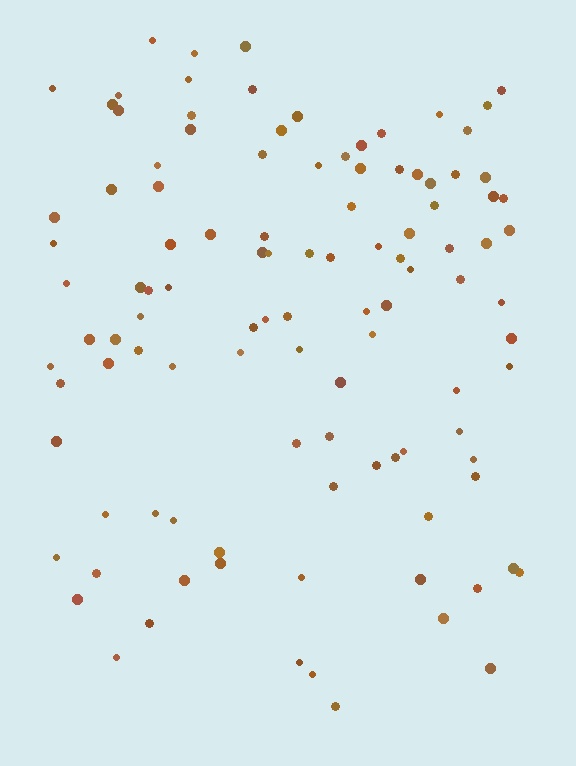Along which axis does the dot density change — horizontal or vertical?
Vertical.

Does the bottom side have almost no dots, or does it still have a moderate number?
Still a moderate number, just noticeably fewer than the top.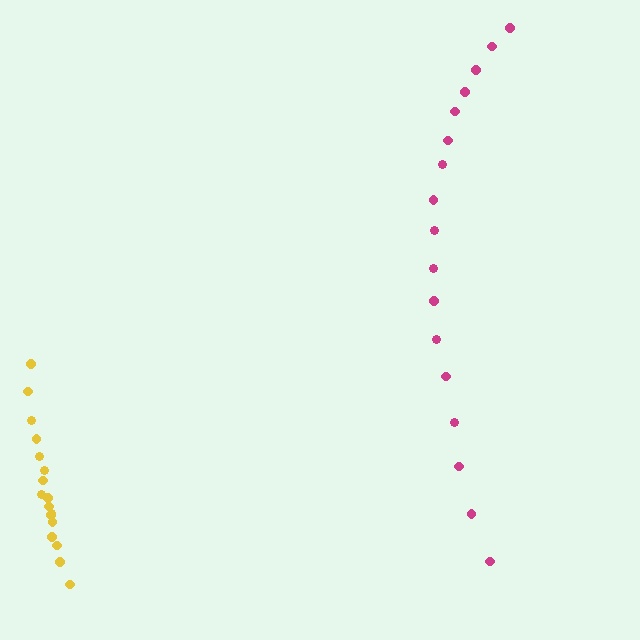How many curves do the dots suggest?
There are 2 distinct paths.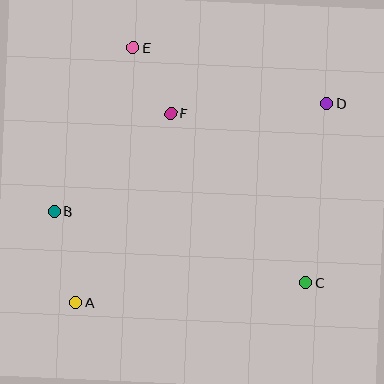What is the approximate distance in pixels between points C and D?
The distance between C and D is approximately 181 pixels.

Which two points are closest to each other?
Points E and F are closest to each other.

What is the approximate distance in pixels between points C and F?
The distance between C and F is approximately 216 pixels.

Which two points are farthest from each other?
Points A and D are farthest from each other.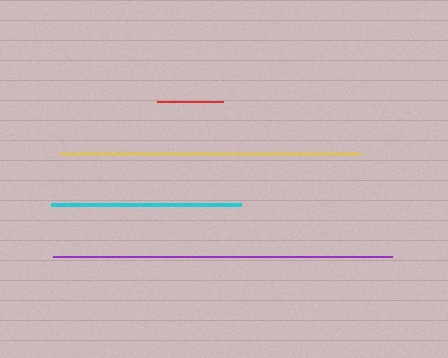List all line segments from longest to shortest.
From longest to shortest: purple, yellow, cyan, red.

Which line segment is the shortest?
The red line is the shortest at approximately 66 pixels.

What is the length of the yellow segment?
The yellow segment is approximately 300 pixels long.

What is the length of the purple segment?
The purple segment is approximately 339 pixels long.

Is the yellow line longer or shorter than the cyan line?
The yellow line is longer than the cyan line.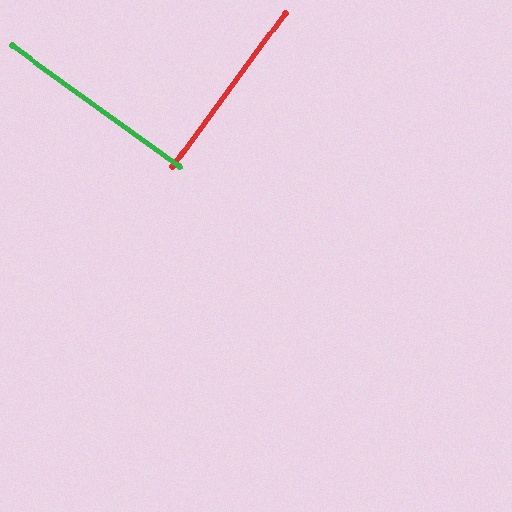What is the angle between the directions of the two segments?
Approximately 90 degrees.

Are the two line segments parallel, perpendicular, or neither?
Perpendicular — they meet at approximately 90°.